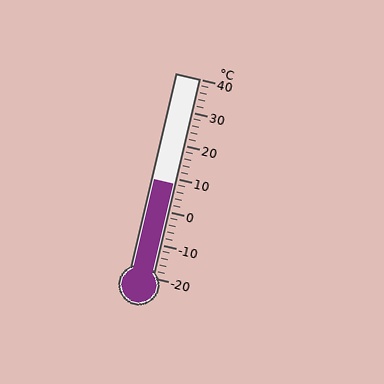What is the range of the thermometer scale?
The thermometer scale ranges from -20°C to 40°C.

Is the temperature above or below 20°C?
The temperature is below 20°C.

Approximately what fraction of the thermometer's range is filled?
The thermometer is filled to approximately 45% of its range.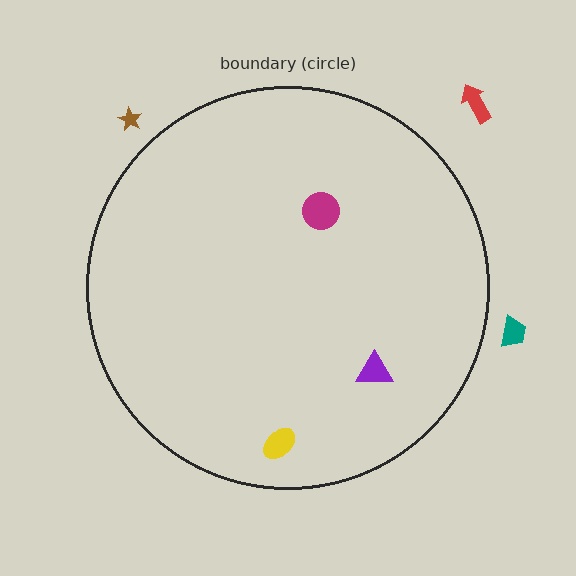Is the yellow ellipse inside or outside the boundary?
Inside.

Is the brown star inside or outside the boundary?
Outside.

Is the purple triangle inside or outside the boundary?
Inside.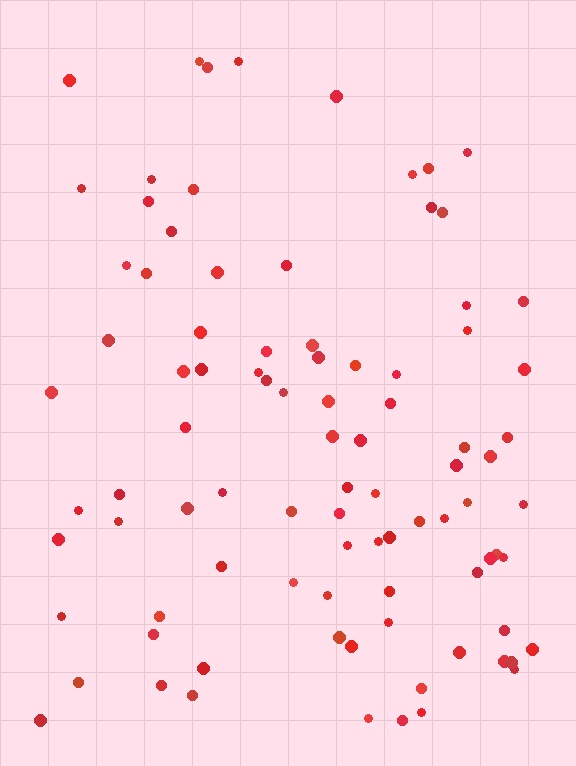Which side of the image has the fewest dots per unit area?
The top.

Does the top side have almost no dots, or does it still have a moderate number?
Still a moderate number, just noticeably fewer than the bottom.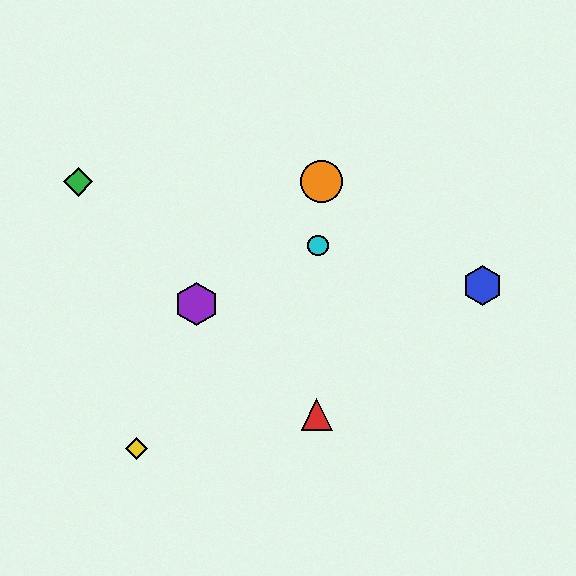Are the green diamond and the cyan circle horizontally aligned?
No, the green diamond is at y≈182 and the cyan circle is at y≈246.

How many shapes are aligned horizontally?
2 shapes (the green diamond, the orange circle) are aligned horizontally.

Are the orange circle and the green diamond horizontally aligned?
Yes, both are at y≈182.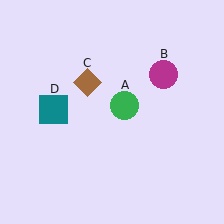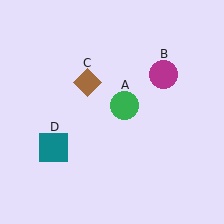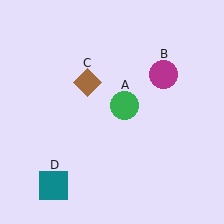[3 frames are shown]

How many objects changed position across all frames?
1 object changed position: teal square (object D).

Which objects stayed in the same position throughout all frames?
Green circle (object A) and magenta circle (object B) and brown diamond (object C) remained stationary.